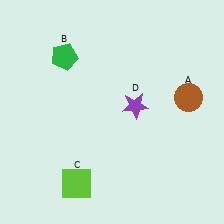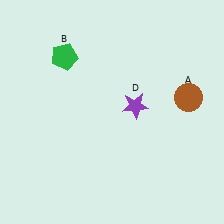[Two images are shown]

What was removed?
The lime square (C) was removed in Image 2.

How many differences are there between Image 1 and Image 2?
There is 1 difference between the two images.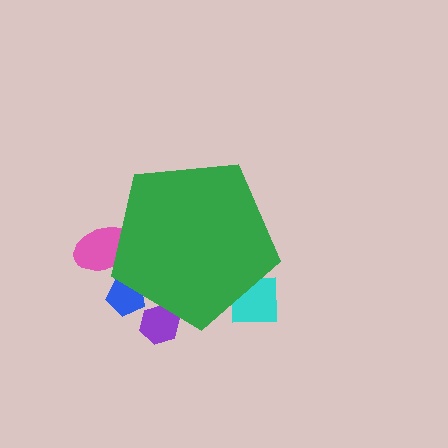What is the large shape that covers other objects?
A green pentagon.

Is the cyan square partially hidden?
Yes, the cyan square is partially hidden behind the green pentagon.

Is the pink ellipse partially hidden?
Yes, the pink ellipse is partially hidden behind the green pentagon.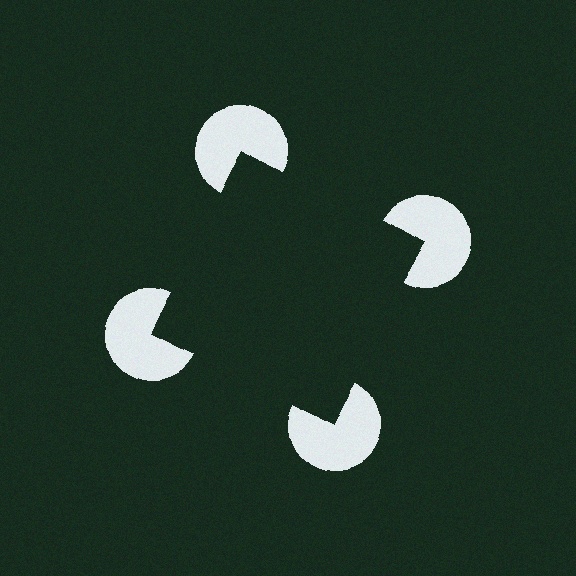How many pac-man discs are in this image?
There are 4 — one at each vertex of the illusory square.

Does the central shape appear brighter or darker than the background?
It typically appears slightly darker than the background, even though no actual brightness change is drawn.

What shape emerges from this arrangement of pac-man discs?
An illusory square — its edges are inferred from the aligned wedge cuts in the pac-man discs, not physically drawn.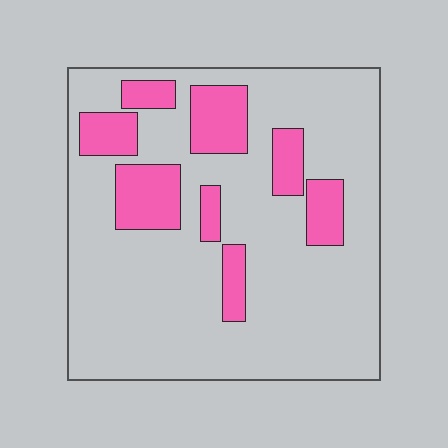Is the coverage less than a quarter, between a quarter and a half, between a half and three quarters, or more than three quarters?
Less than a quarter.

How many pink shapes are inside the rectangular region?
8.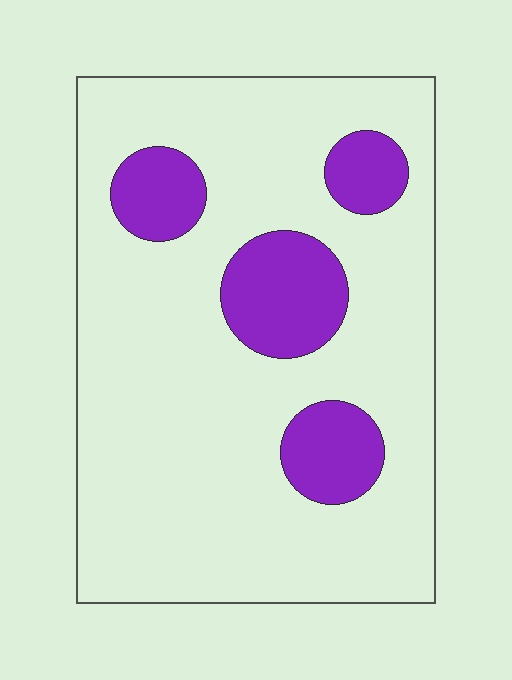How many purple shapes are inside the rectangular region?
4.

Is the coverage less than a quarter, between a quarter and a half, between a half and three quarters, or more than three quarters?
Less than a quarter.